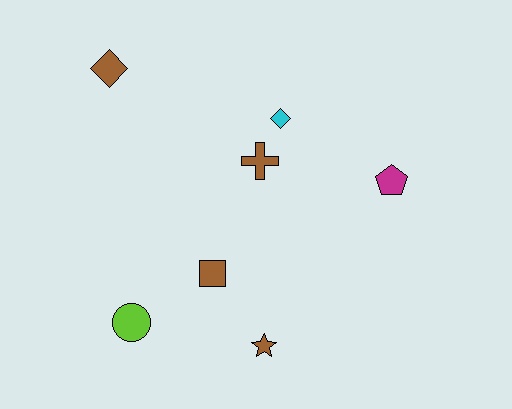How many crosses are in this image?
There is 1 cross.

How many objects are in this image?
There are 7 objects.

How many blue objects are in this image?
There are no blue objects.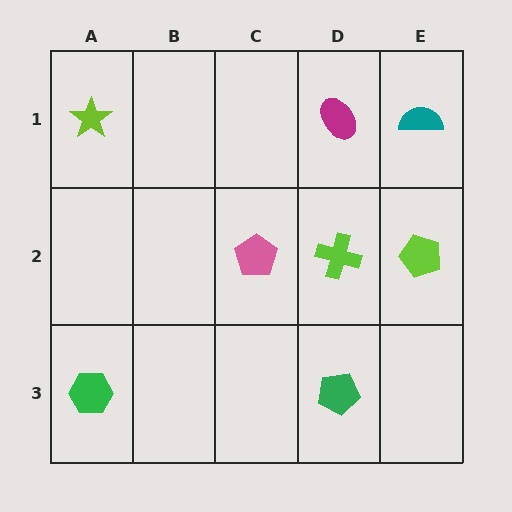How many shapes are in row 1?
3 shapes.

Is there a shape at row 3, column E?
No, that cell is empty.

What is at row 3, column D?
A green pentagon.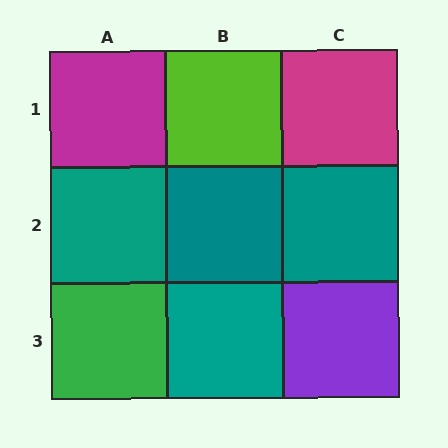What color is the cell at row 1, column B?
Lime.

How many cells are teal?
4 cells are teal.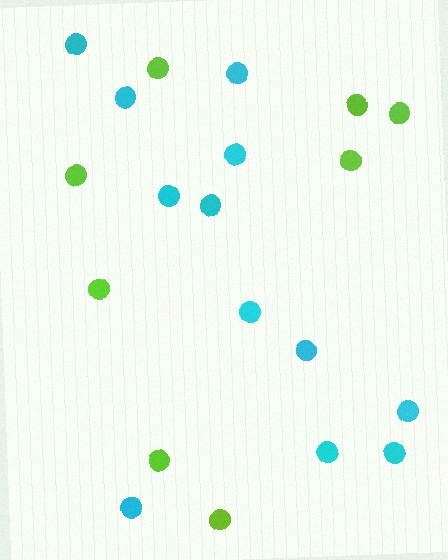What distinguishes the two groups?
There are 2 groups: one group of lime circles (8) and one group of cyan circles (12).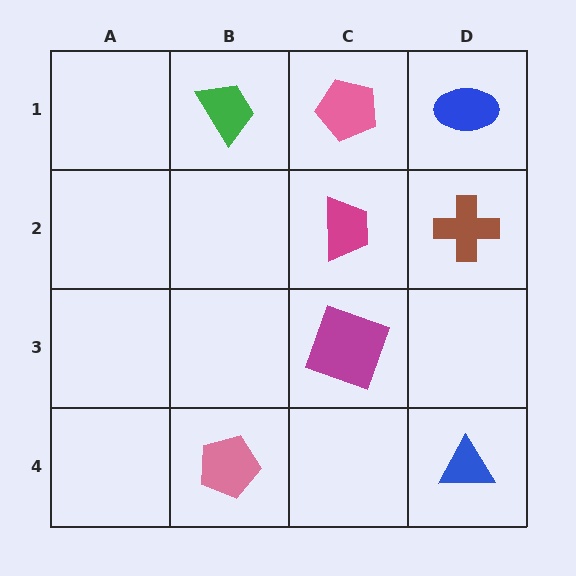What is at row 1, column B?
A green trapezoid.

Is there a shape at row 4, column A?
No, that cell is empty.